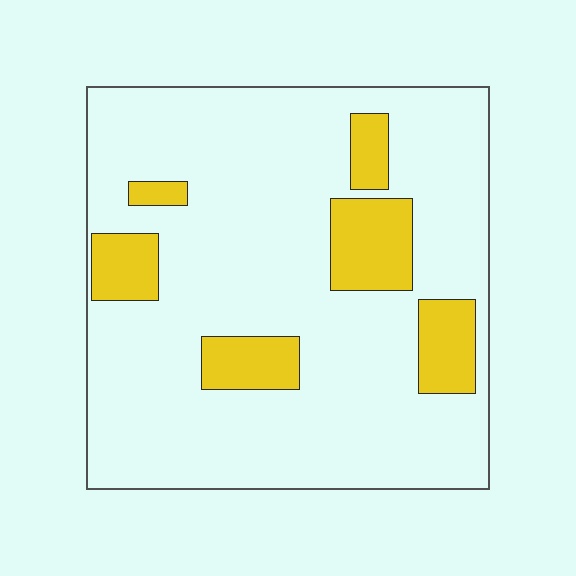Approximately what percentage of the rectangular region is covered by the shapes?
Approximately 15%.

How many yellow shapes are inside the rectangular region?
6.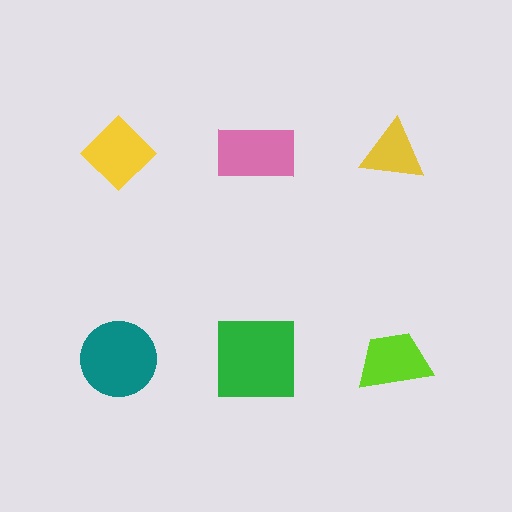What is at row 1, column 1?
A yellow diamond.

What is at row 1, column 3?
A yellow triangle.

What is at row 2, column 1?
A teal circle.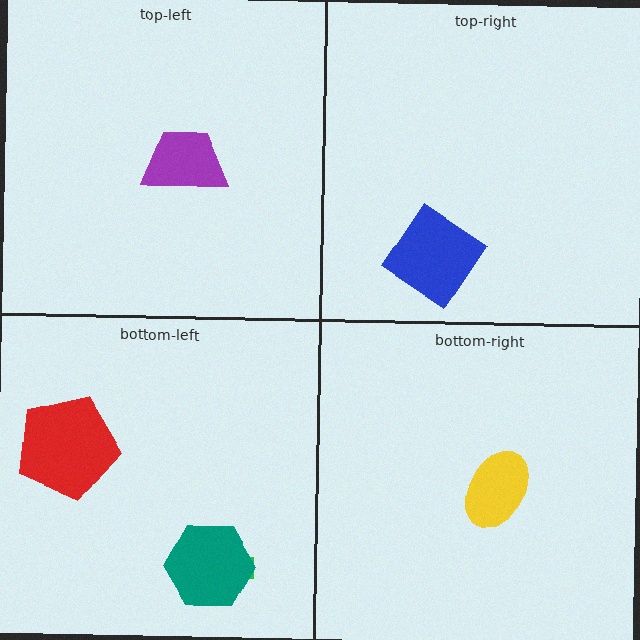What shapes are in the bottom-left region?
The green cross, the red pentagon, the teal hexagon.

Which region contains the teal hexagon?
The bottom-left region.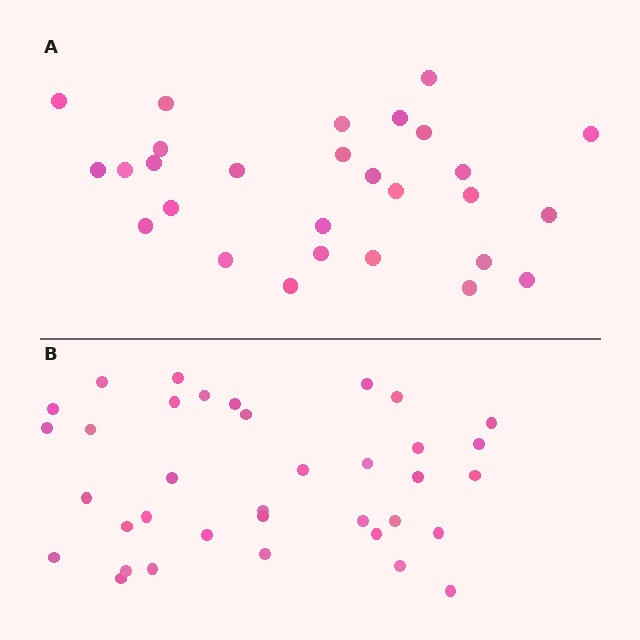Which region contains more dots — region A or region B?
Region B (the bottom region) has more dots.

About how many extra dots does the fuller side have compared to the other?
Region B has roughly 8 or so more dots than region A.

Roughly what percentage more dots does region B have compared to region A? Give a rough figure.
About 30% more.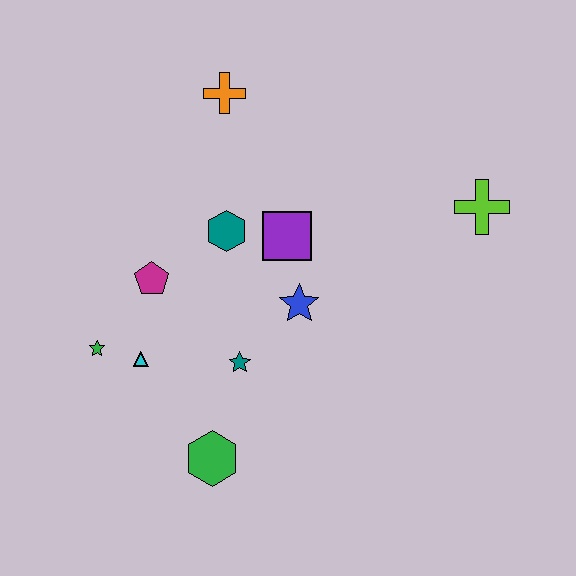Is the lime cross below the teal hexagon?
No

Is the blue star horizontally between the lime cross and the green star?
Yes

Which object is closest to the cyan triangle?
The green star is closest to the cyan triangle.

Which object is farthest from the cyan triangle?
The lime cross is farthest from the cyan triangle.